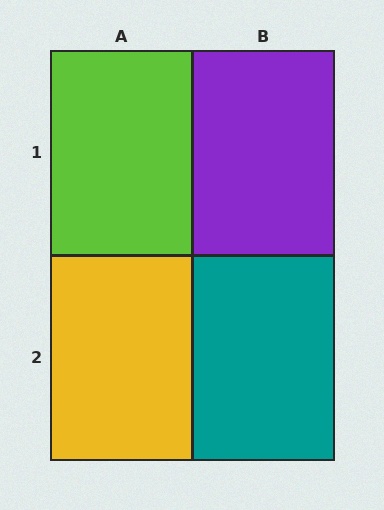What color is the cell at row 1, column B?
Purple.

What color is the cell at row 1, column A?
Lime.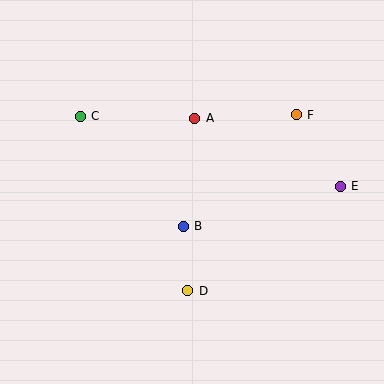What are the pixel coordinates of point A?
Point A is at (195, 118).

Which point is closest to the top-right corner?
Point F is closest to the top-right corner.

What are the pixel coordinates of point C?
Point C is at (80, 116).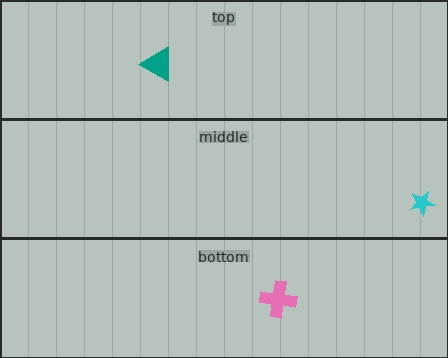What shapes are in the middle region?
The cyan star.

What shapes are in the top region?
The teal triangle.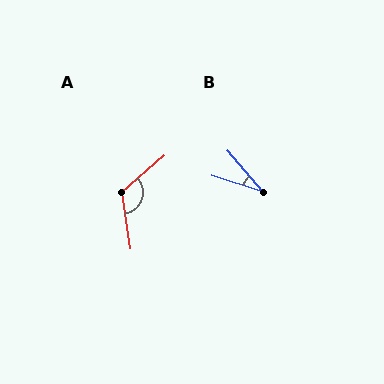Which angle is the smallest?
B, at approximately 32 degrees.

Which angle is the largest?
A, at approximately 122 degrees.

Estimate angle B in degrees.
Approximately 32 degrees.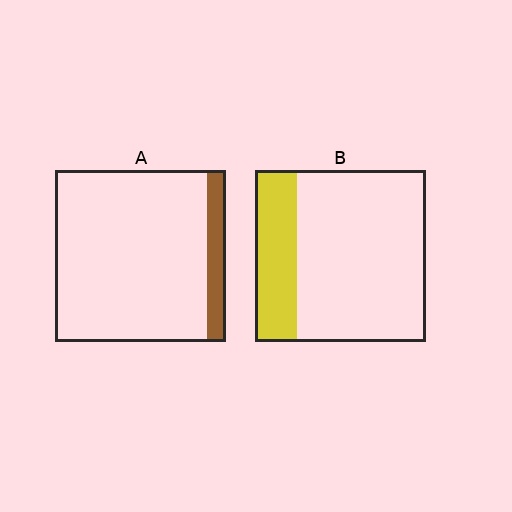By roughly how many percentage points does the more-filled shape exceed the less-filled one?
By roughly 15 percentage points (B over A).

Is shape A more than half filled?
No.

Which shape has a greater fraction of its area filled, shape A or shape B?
Shape B.